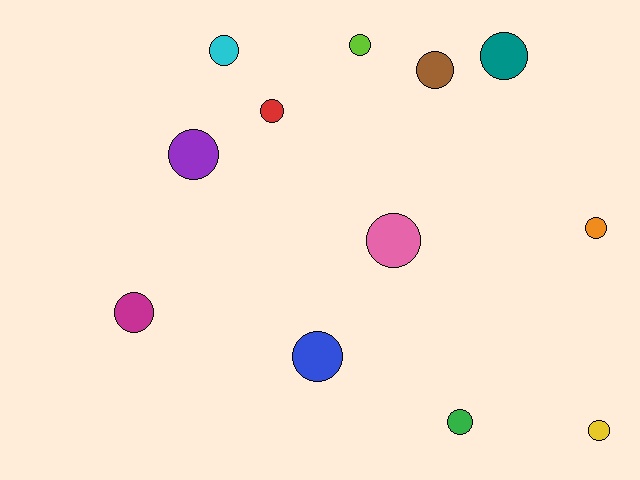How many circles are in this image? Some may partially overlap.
There are 12 circles.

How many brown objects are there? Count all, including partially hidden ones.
There is 1 brown object.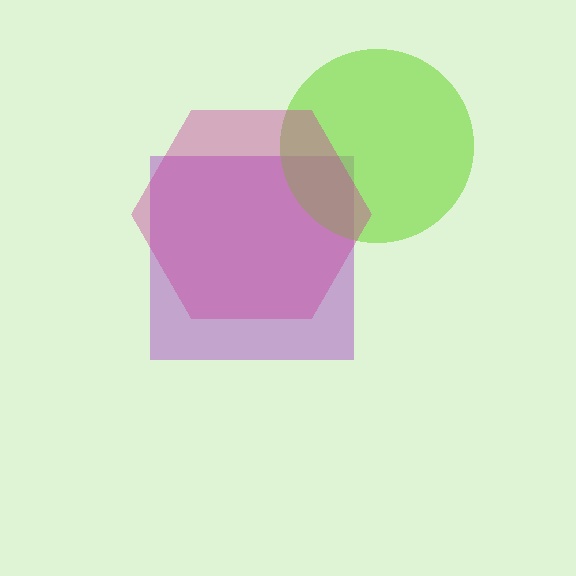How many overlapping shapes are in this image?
There are 3 overlapping shapes in the image.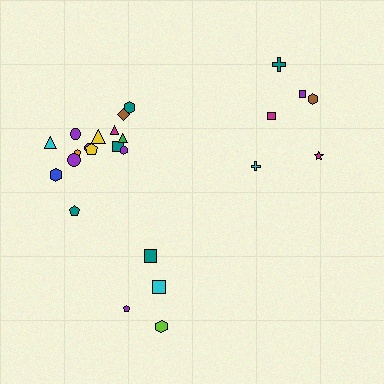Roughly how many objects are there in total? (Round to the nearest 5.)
Roughly 25 objects in total.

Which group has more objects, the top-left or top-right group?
The top-left group.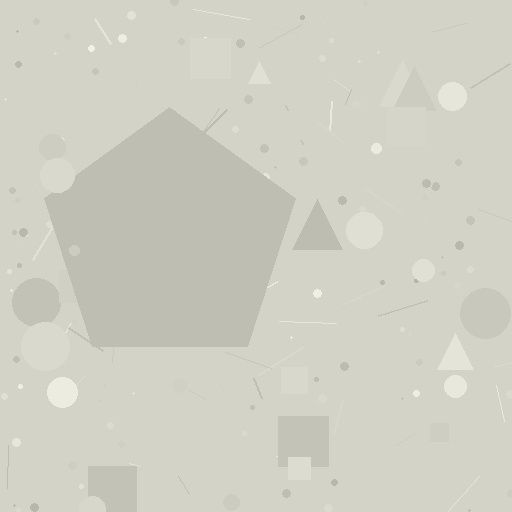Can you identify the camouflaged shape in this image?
The camouflaged shape is a pentagon.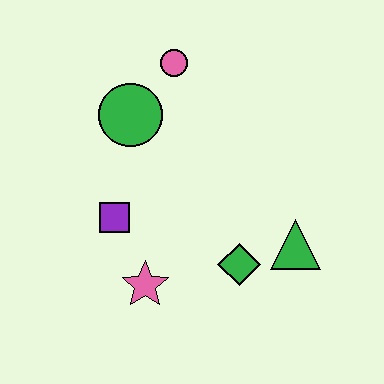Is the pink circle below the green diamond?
No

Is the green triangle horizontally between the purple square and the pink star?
No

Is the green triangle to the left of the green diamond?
No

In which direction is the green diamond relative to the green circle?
The green diamond is below the green circle.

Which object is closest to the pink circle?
The green circle is closest to the pink circle.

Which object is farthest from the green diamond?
The pink circle is farthest from the green diamond.